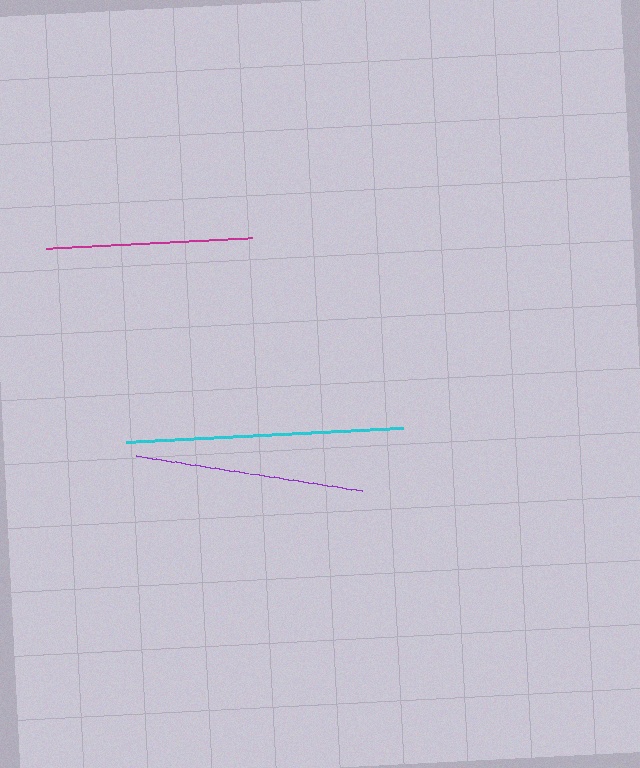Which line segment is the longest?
The cyan line is the longest at approximately 278 pixels.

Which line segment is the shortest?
The magenta line is the shortest at approximately 207 pixels.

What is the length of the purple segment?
The purple segment is approximately 228 pixels long.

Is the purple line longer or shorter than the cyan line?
The cyan line is longer than the purple line.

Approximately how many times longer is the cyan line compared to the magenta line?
The cyan line is approximately 1.3 times the length of the magenta line.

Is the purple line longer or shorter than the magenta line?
The purple line is longer than the magenta line.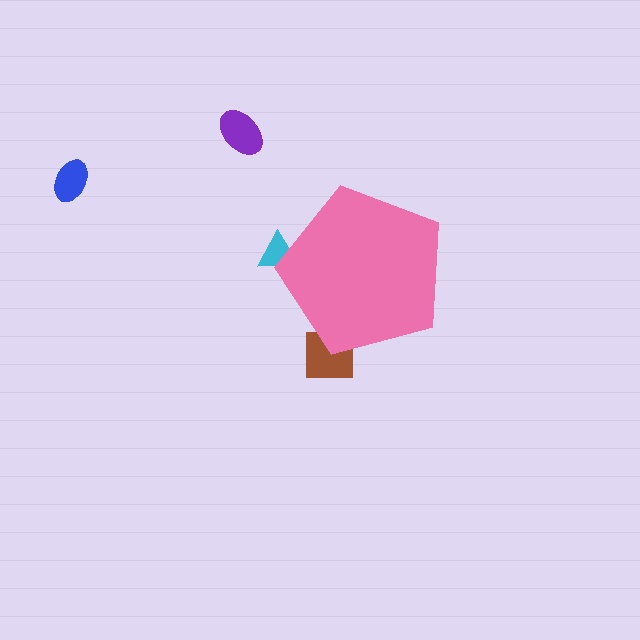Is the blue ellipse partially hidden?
No, the blue ellipse is fully visible.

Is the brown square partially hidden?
Yes, the brown square is partially hidden behind the pink pentagon.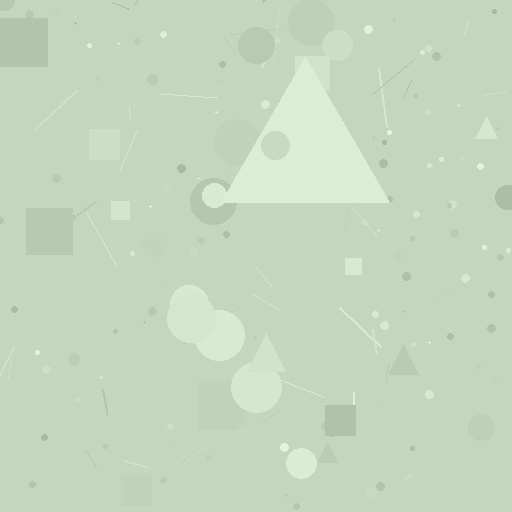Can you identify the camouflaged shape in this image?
The camouflaged shape is a triangle.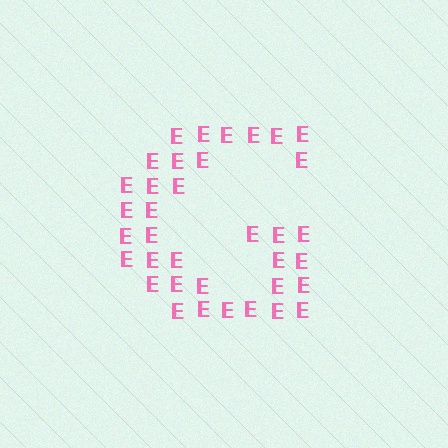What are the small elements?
The small elements are letter E's.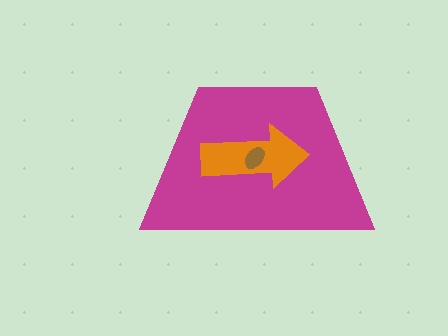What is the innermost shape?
The brown ellipse.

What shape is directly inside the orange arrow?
The brown ellipse.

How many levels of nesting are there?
3.